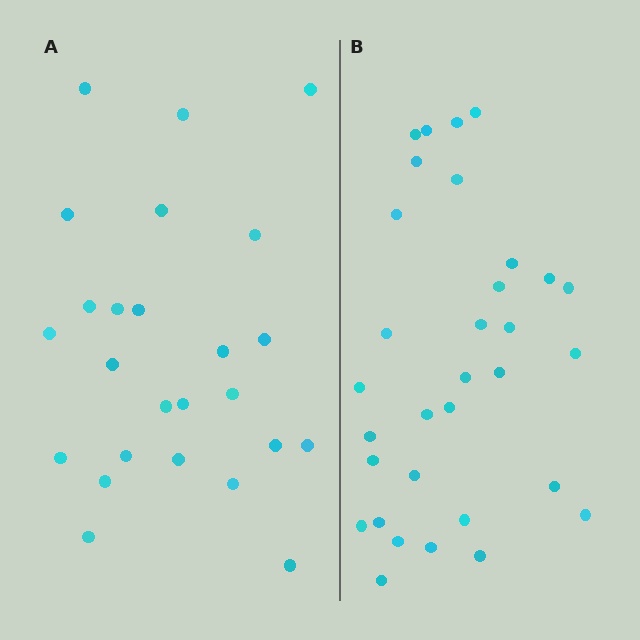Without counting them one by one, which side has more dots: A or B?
Region B (the right region) has more dots.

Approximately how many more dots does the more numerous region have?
Region B has roughly 8 or so more dots than region A.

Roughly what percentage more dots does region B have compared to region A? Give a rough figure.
About 30% more.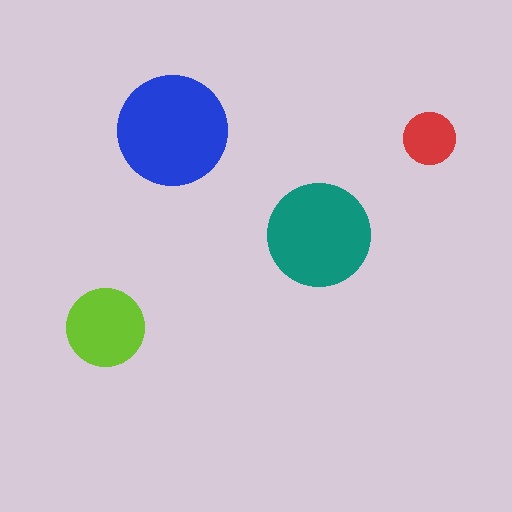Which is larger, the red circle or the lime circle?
The lime one.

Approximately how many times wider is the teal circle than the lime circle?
About 1.5 times wider.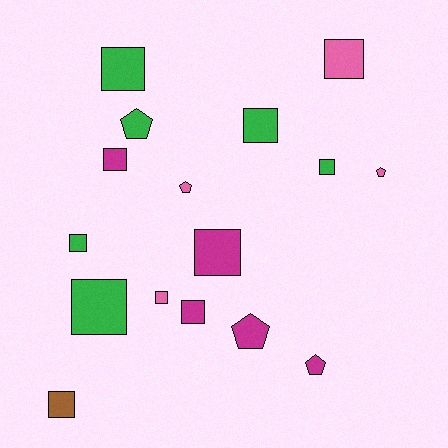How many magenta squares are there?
There are 3 magenta squares.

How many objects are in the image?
There are 16 objects.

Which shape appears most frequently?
Square, with 11 objects.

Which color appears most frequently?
Green, with 6 objects.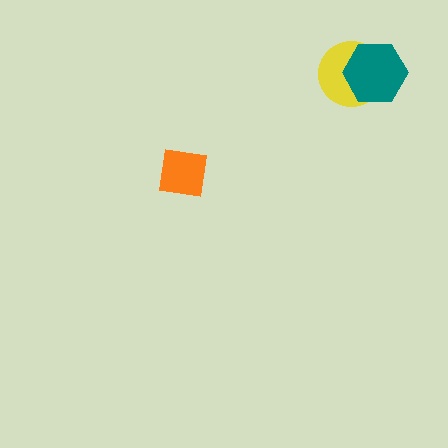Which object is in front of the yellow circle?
The teal hexagon is in front of the yellow circle.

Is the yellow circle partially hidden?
Yes, it is partially covered by another shape.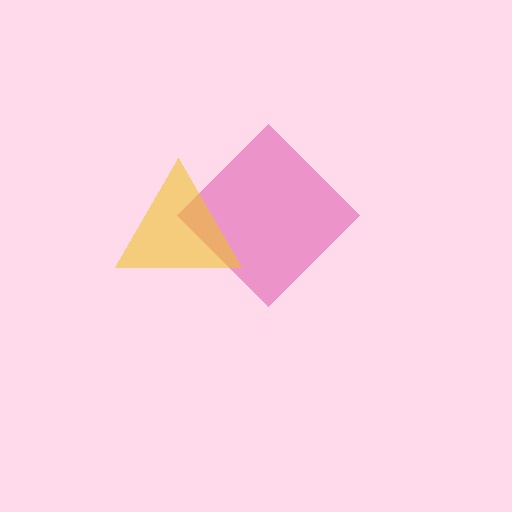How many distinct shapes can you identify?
There are 2 distinct shapes: a pink diamond, a yellow triangle.